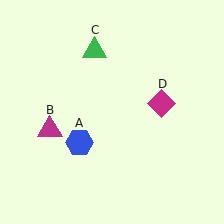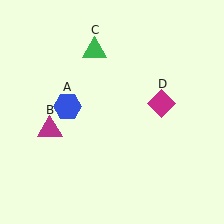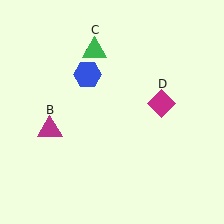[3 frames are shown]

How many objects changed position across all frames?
1 object changed position: blue hexagon (object A).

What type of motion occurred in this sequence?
The blue hexagon (object A) rotated clockwise around the center of the scene.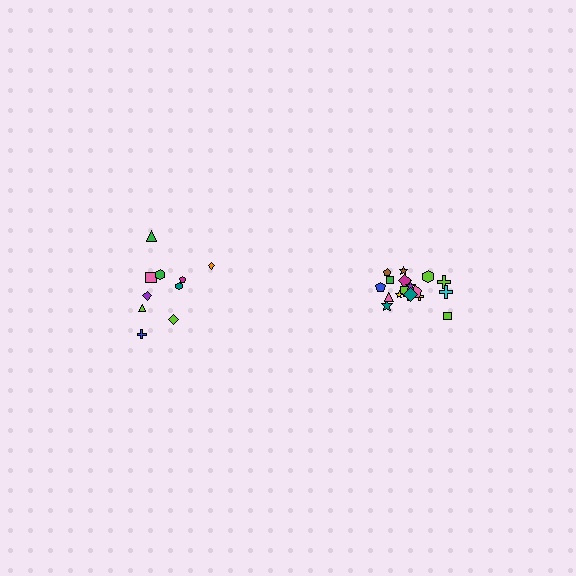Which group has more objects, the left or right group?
The right group.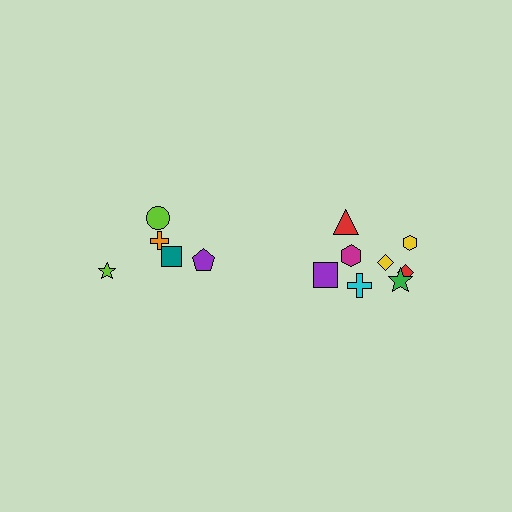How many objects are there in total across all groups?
There are 13 objects.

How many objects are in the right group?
There are 8 objects.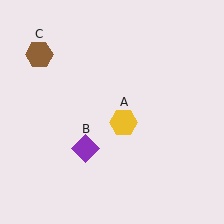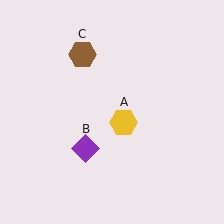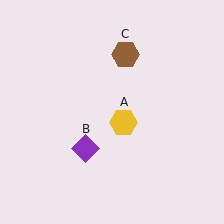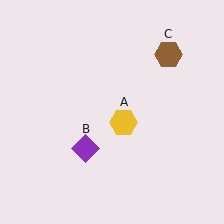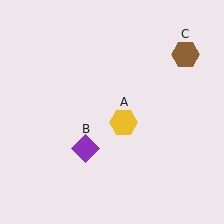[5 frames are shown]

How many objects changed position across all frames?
1 object changed position: brown hexagon (object C).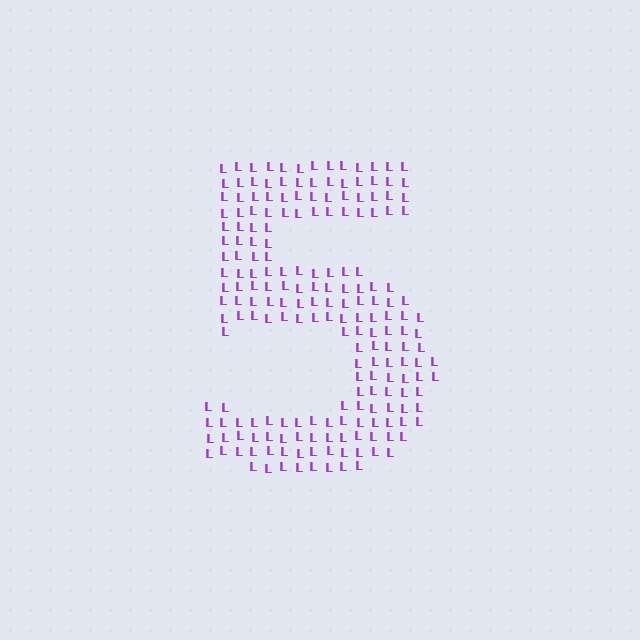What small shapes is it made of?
It is made of small letter L's.